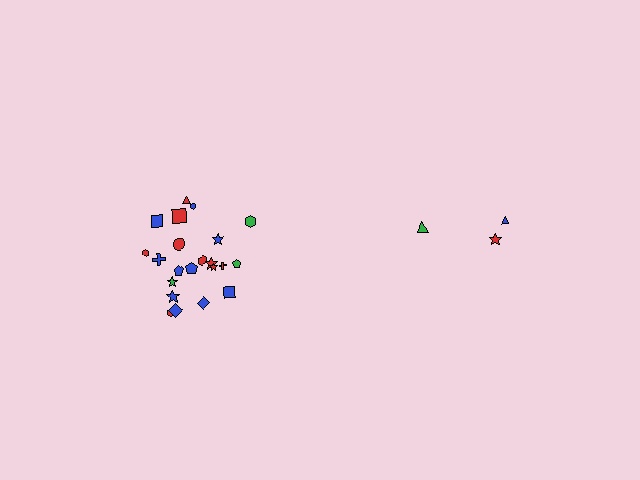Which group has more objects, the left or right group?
The left group.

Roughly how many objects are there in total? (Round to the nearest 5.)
Roughly 25 objects in total.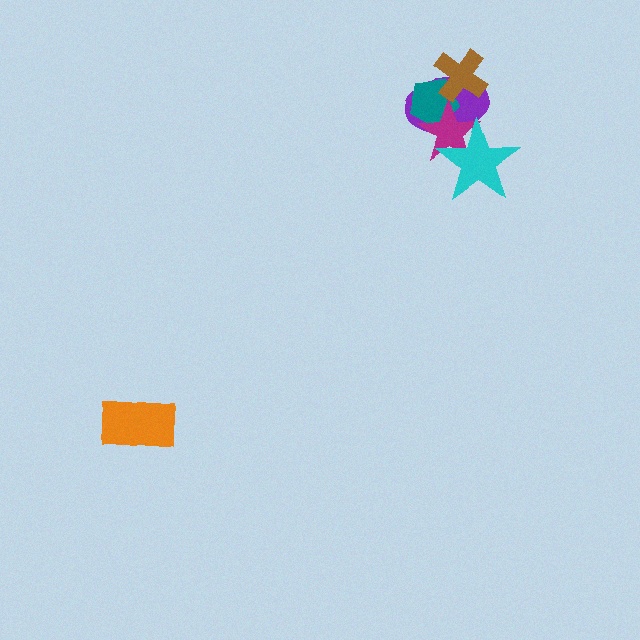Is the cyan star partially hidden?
No, no other shape covers it.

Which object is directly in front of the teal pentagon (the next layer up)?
The brown cross is directly in front of the teal pentagon.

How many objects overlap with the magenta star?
3 objects overlap with the magenta star.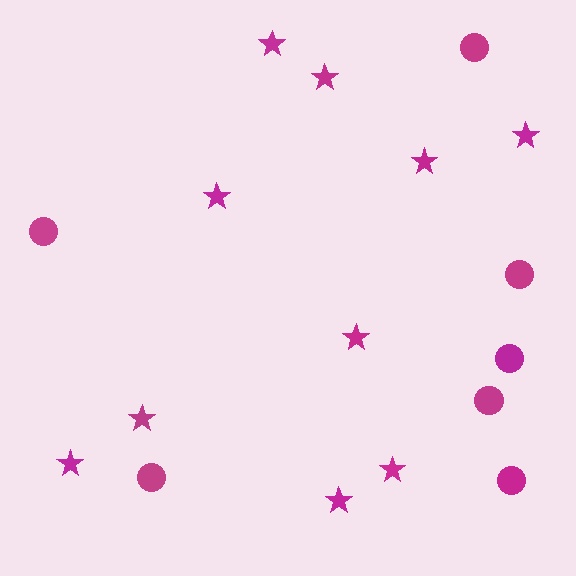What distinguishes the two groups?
There are 2 groups: one group of stars (10) and one group of circles (7).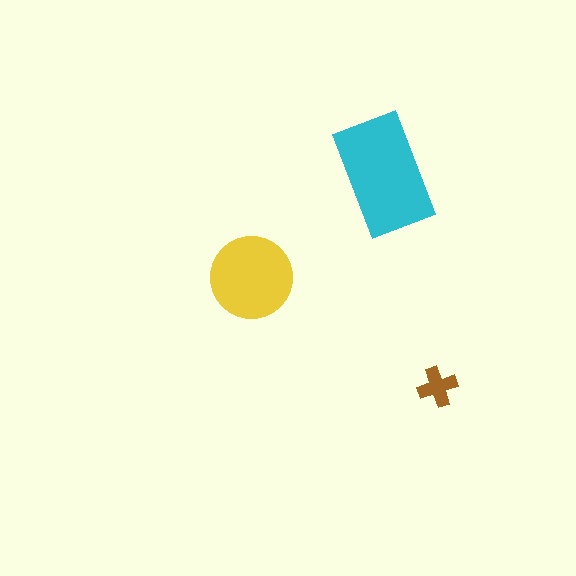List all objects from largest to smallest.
The cyan rectangle, the yellow circle, the brown cross.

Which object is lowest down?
The brown cross is bottommost.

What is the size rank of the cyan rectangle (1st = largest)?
1st.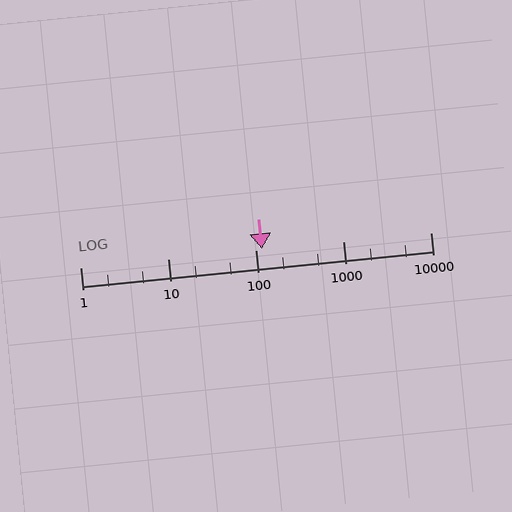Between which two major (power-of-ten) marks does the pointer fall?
The pointer is between 100 and 1000.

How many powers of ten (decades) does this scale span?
The scale spans 4 decades, from 1 to 10000.